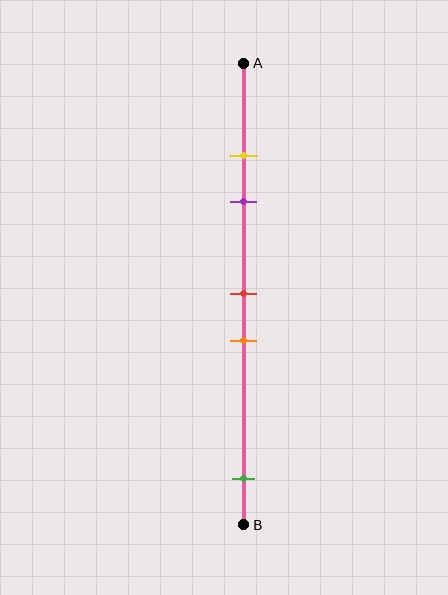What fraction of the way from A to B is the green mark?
The green mark is approximately 90% (0.9) of the way from A to B.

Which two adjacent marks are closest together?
The yellow and purple marks are the closest adjacent pair.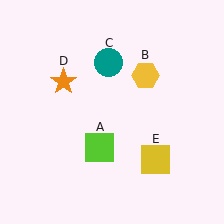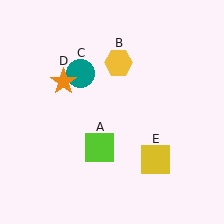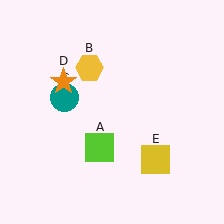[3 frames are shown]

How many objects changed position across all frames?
2 objects changed position: yellow hexagon (object B), teal circle (object C).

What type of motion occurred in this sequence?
The yellow hexagon (object B), teal circle (object C) rotated counterclockwise around the center of the scene.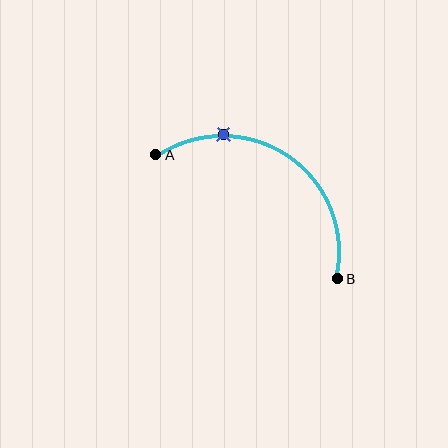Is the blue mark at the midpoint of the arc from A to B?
No. The blue mark lies on the arc but is closer to endpoint A. The arc midpoint would be at the point on the curve equidistant along the arc from both A and B.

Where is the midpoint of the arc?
The arc midpoint is the point on the curve farthest from the straight line joining A and B. It sits above and to the right of that line.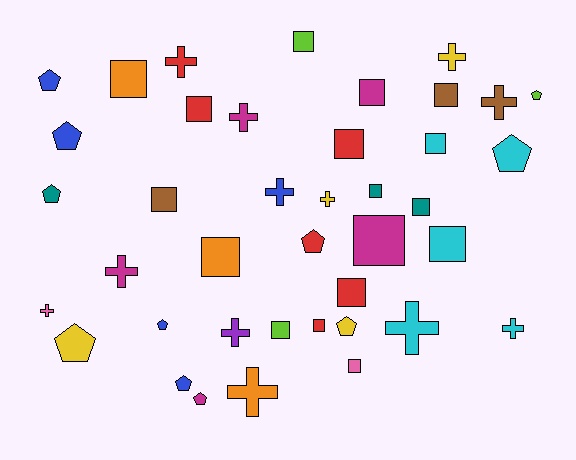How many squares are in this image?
There are 17 squares.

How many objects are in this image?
There are 40 objects.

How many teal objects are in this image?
There are 3 teal objects.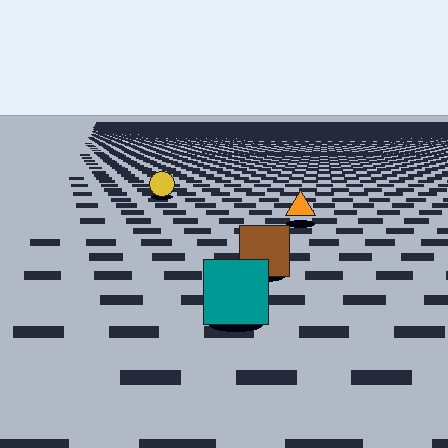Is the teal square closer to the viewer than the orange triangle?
Yes. The teal square is closer — you can tell from the texture gradient: the ground texture is coarser near it.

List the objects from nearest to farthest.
From nearest to farthest: the teal square, the brown square, the orange triangle, the yellow circle.